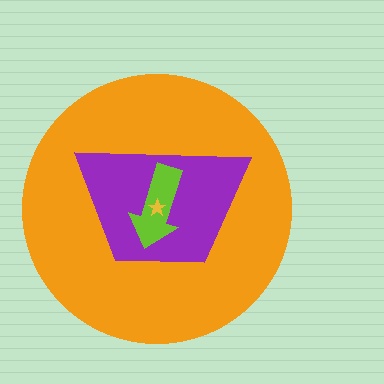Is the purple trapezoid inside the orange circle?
Yes.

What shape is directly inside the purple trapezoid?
The lime arrow.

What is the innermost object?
The yellow star.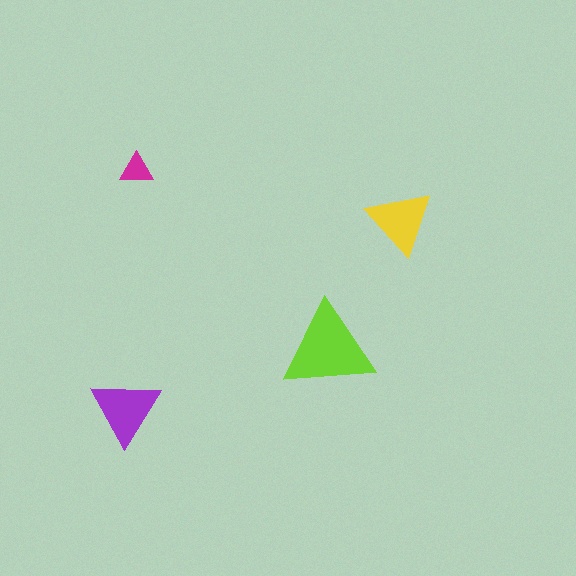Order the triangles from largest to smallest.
the lime one, the purple one, the yellow one, the magenta one.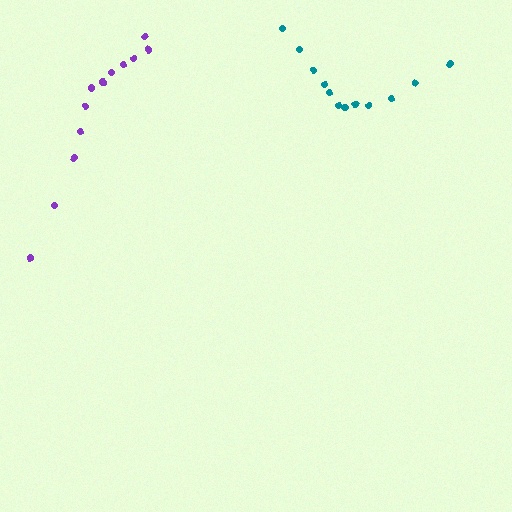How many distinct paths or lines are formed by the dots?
There are 2 distinct paths.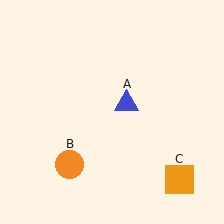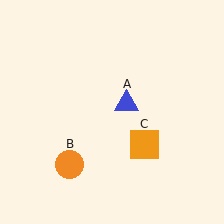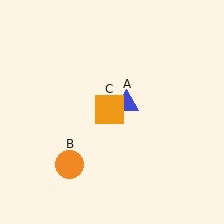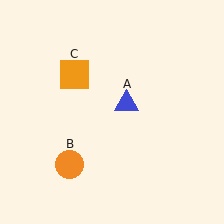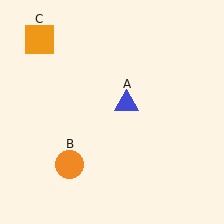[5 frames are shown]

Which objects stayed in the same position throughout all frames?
Blue triangle (object A) and orange circle (object B) remained stationary.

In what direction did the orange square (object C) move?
The orange square (object C) moved up and to the left.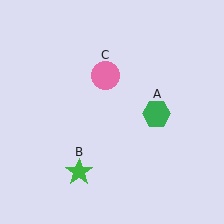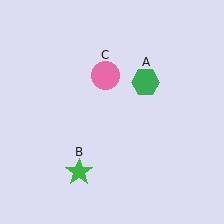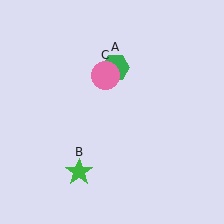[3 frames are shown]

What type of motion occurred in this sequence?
The green hexagon (object A) rotated counterclockwise around the center of the scene.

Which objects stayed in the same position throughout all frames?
Green star (object B) and pink circle (object C) remained stationary.